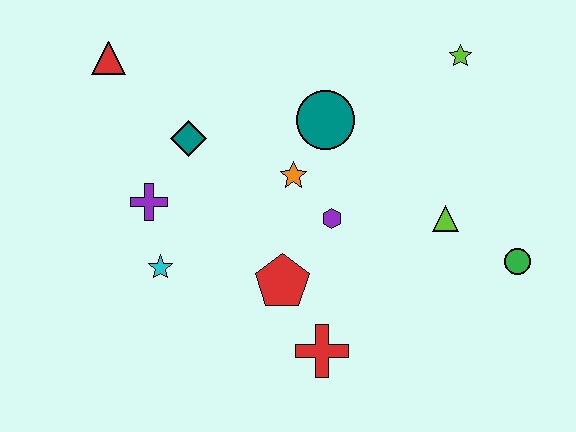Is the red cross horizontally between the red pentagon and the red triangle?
No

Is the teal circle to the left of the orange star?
No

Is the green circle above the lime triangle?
No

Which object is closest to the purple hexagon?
The orange star is closest to the purple hexagon.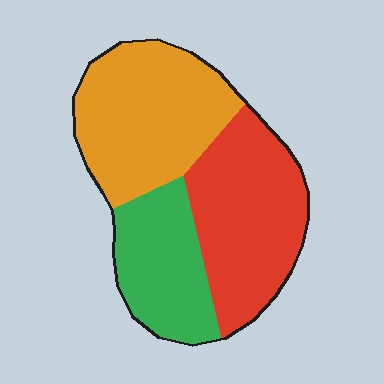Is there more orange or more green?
Orange.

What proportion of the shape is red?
Red covers roughly 35% of the shape.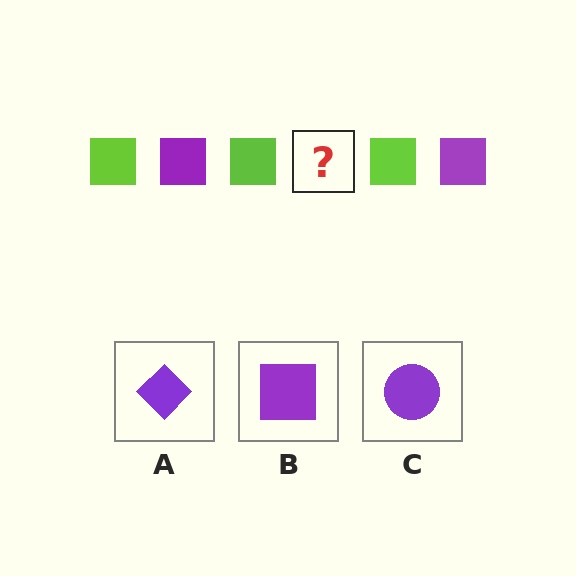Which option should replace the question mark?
Option B.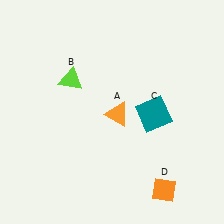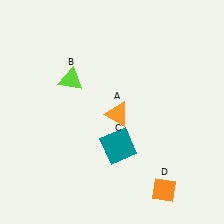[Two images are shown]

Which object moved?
The teal square (C) moved left.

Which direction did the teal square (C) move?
The teal square (C) moved left.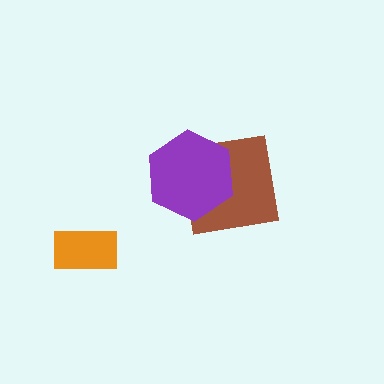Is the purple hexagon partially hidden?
No, no other shape covers it.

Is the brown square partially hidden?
Yes, it is partially covered by another shape.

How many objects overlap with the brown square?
1 object overlaps with the brown square.